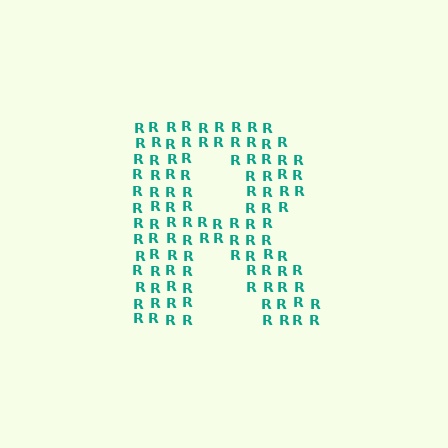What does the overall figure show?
The overall figure shows the letter R.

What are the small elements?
The small elements are letter R's.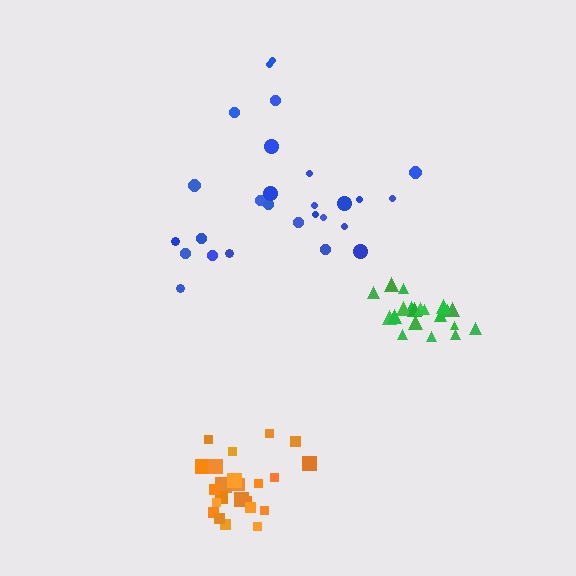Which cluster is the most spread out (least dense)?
Blue.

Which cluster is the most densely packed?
Orange.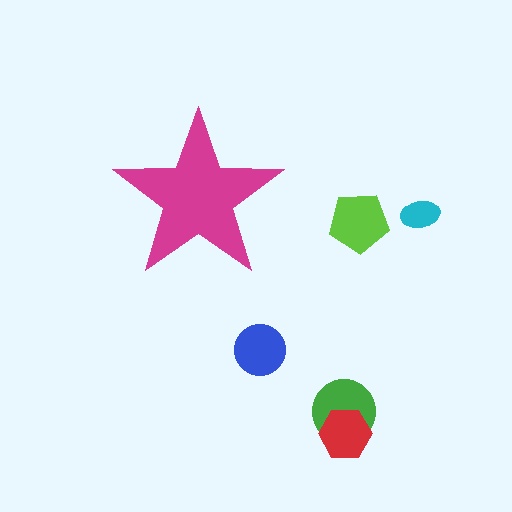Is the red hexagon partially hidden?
No, the red hexagon is fully visible.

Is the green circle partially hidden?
No, the green circle is fully visible.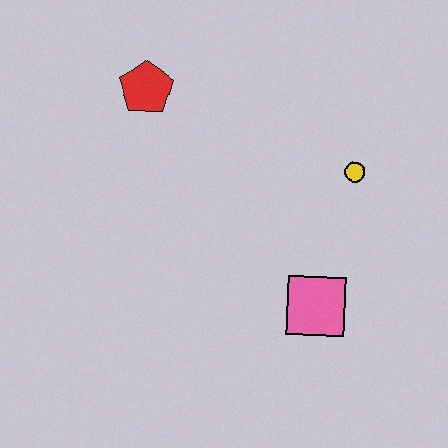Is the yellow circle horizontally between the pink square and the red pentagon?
No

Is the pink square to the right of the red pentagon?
Yes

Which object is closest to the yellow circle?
The pink square is closest to the yellow circle.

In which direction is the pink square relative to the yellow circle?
The pink square is below the yellow circle.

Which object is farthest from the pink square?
The red pentagon is farthest from the pink square.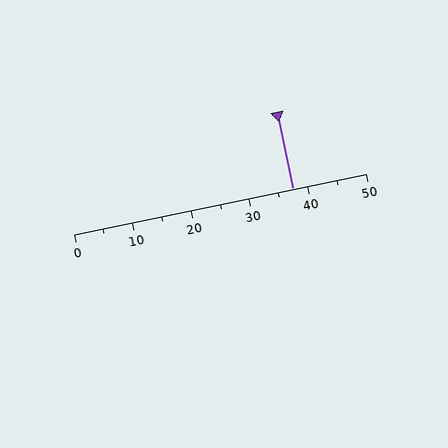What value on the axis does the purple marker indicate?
The marker indicates approximately 37.5.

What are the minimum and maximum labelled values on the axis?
The axis runs from 0 to 50.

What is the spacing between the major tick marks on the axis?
The major ticks are spaced 10 apart.